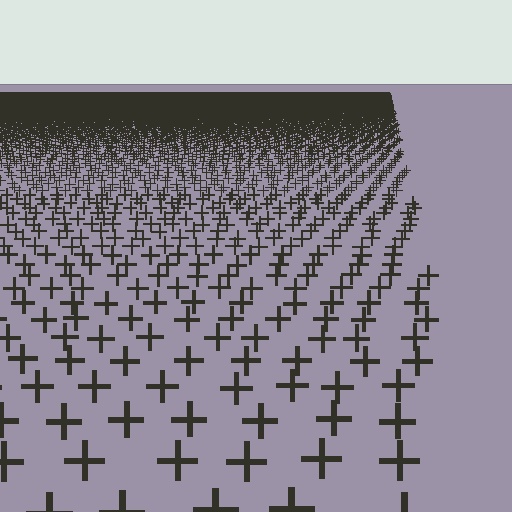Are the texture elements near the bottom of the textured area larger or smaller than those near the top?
Larger. Near the bottom, elements are closer to the viewer and appear at a bigger on-screen size.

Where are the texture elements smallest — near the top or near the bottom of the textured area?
Near the top.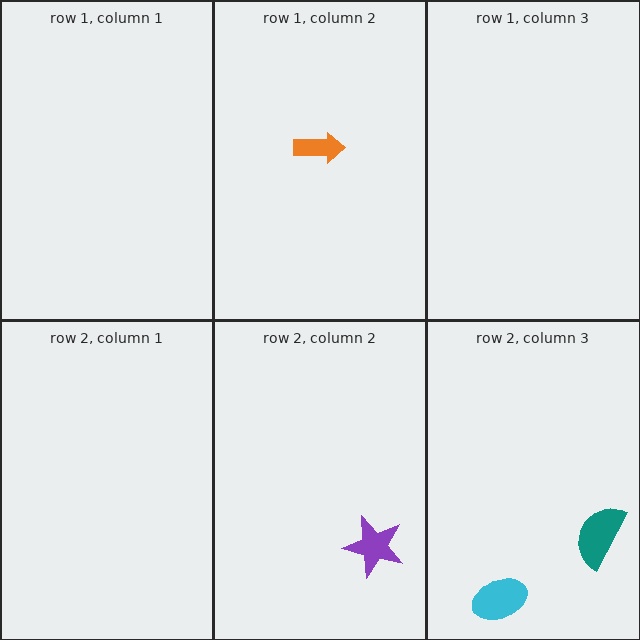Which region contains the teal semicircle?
The row 2, column 3 region.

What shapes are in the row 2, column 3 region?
The teal semicircle, the cyan ellipse.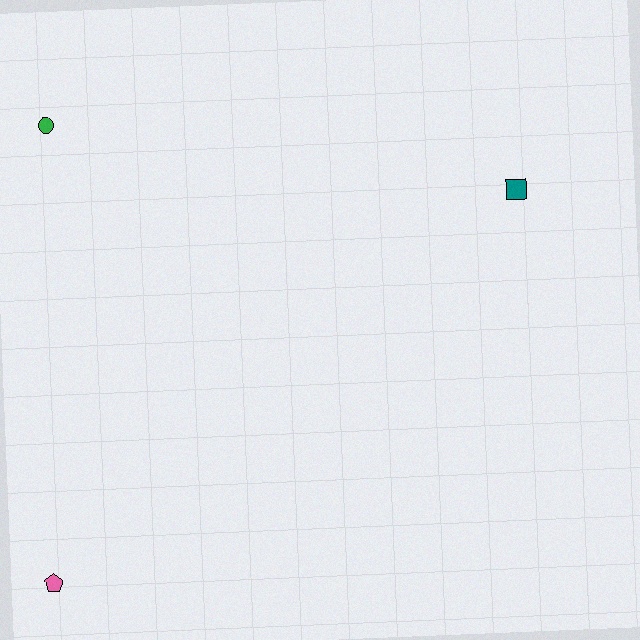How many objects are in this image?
There are 3 objects.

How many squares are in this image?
There is 1 square.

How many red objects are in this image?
There are no red objects.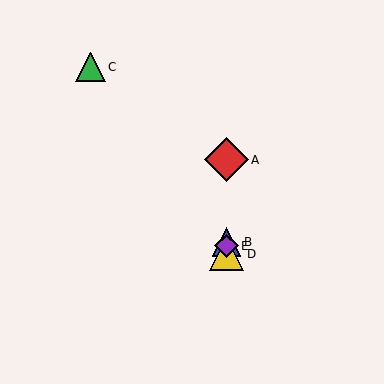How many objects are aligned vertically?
4 objects (A, B, D, E) are aligned vertically.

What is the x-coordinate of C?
Object C is at x≈90.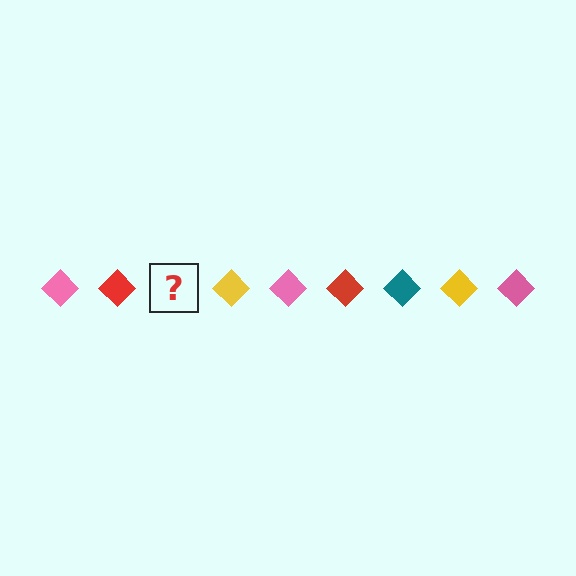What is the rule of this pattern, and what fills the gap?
The rule is that the pattern cycles through pink, red, teal, yellow diamonds. The gap should be filled with a teal diamond.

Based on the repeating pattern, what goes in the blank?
The blank should be a teal diamond.